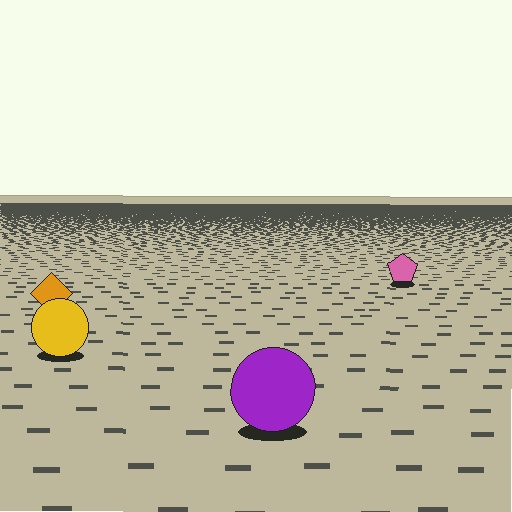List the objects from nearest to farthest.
From nearest to farthest: the purple circle, the yellow circle, the orange diamond, the pink pentagon.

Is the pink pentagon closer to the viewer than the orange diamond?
No. The orange diamond is closer — you can tell from the texture gradient: the ground texture is coarser near it.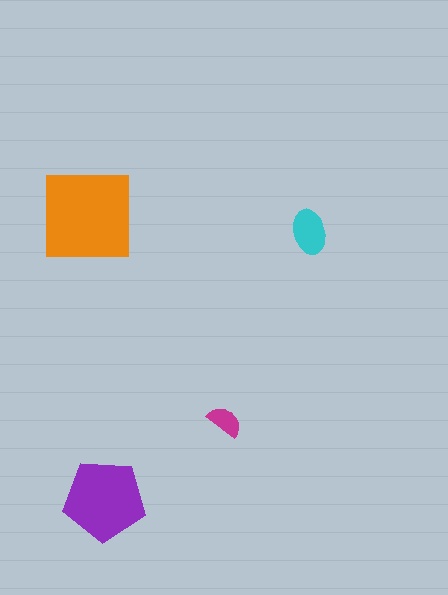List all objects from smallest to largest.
The magenta semicircle, the cyan ellipse, the purple pentagon, the orange square.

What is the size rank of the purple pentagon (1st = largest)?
2nd.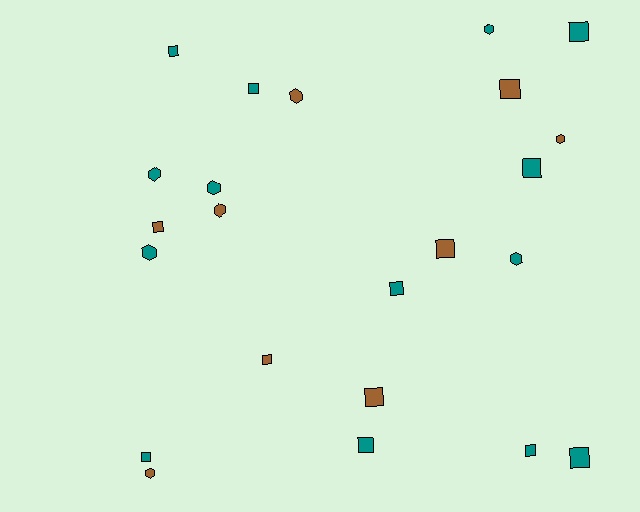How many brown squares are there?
There are 5 brown squares.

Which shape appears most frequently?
Square, with 14 objects.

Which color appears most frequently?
Teal, with 14 objects.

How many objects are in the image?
There are 23 objects.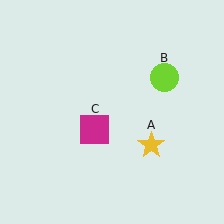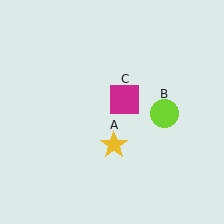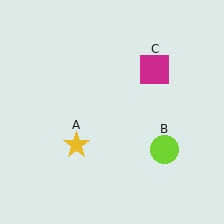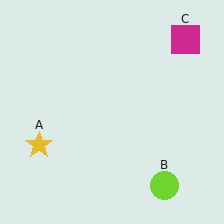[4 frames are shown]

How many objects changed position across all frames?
3 objects changed position: yellow star (object A), lime circle (object B), magenta square (object C).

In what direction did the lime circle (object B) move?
The lime circle (object B) moved down.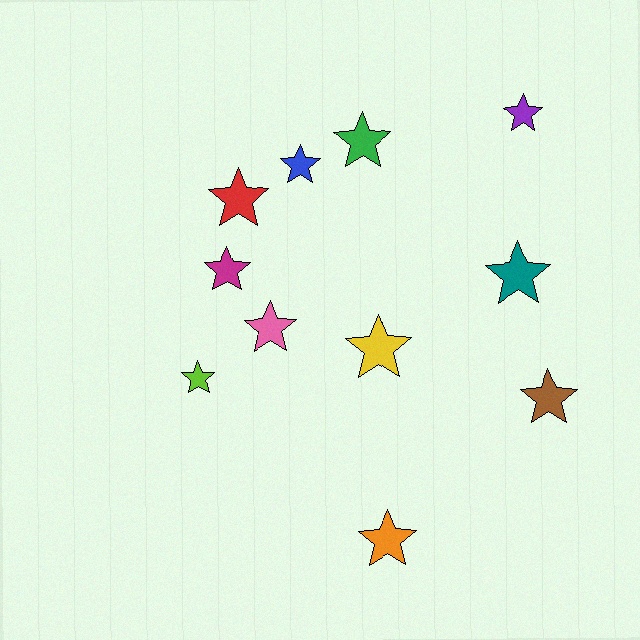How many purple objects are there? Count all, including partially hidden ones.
There is 1 purple object.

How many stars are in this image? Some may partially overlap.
There are 11 stars.